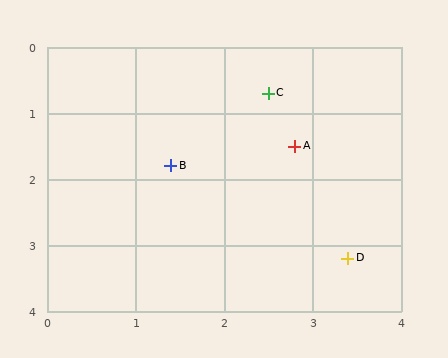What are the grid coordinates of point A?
Point A is at approximately (2.8, 1.5).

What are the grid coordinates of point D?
Point D is at approximately (3.4, 3.2).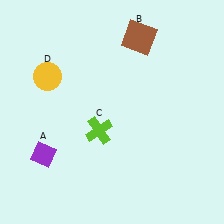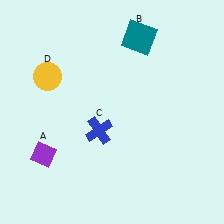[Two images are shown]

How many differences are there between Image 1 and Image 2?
There are 2 differences between the two images.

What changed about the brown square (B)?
In Image 1, B is brown. In Image 2, it changed to teal.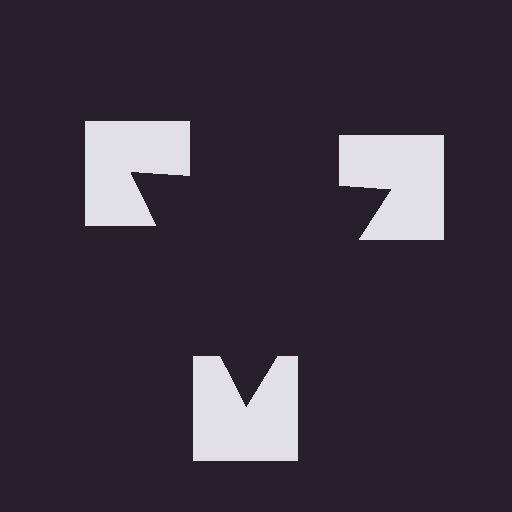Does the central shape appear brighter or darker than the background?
It typically appears slightly darker than the background, even though no actual brightness change is drawn.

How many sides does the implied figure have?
3 sides.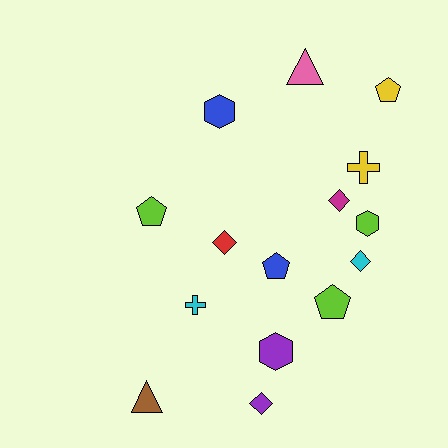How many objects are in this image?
There are 15 objects.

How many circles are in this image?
There are no circles.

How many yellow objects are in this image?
There are 2 yellow objects.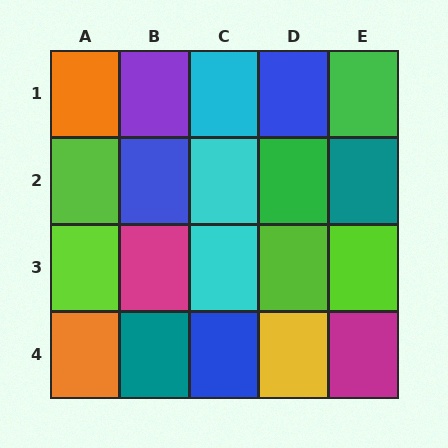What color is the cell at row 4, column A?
Orange.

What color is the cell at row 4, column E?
Magenta.